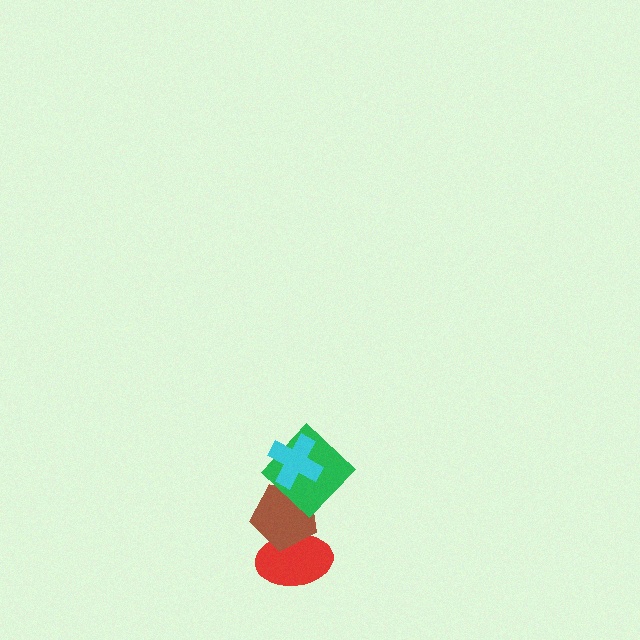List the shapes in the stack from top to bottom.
From top to bottom: the cyan cross, the green diamond, the brown pentagon, the red ellipse.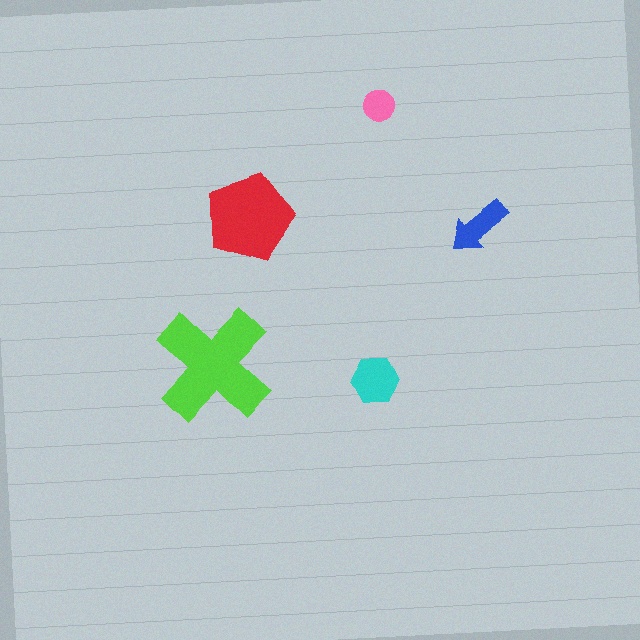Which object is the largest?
The lime cross.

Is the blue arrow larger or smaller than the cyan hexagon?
Smaller.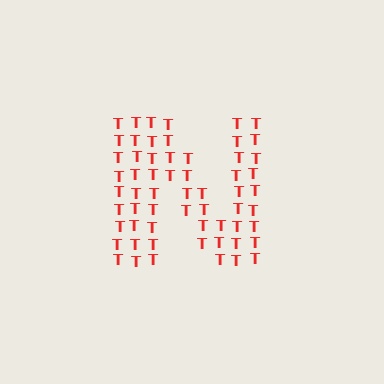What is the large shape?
The large shape is the letter N.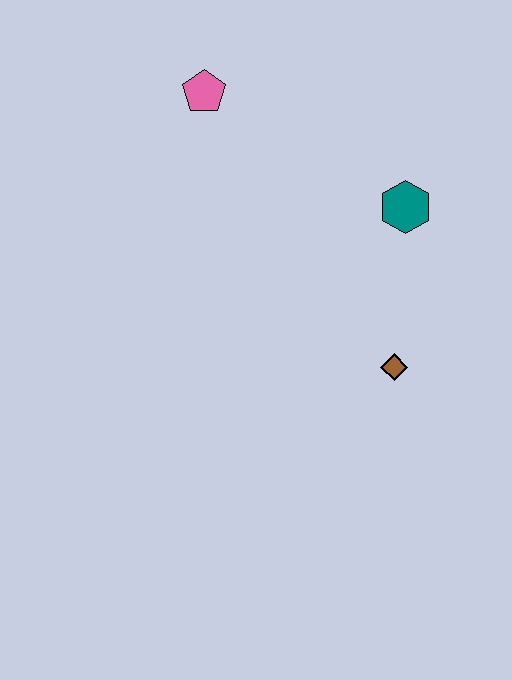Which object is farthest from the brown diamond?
The pink pentagon is farthest from the brown diamond.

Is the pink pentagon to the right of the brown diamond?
No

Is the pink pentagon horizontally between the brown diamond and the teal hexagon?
No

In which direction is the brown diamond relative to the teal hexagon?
The brown diamond is below the teal hexagon.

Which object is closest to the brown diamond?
The teal hexagon is closest to the brown diamond.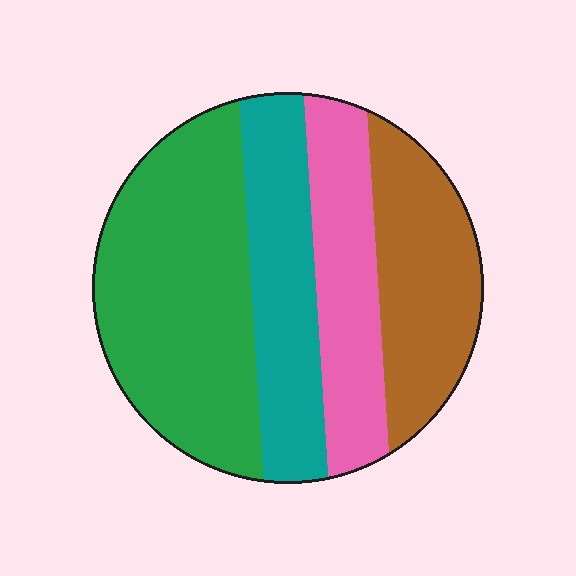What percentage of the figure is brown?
Brown takes up about one fifth (1/5) of the figure.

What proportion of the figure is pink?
Pink covers roughly 20% of the figure.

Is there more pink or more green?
Green.